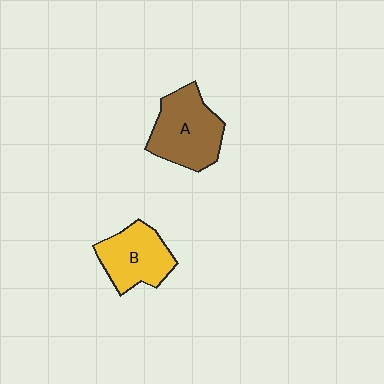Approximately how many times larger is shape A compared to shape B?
Approximately 1.2 times.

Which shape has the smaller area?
Shape B (yellow).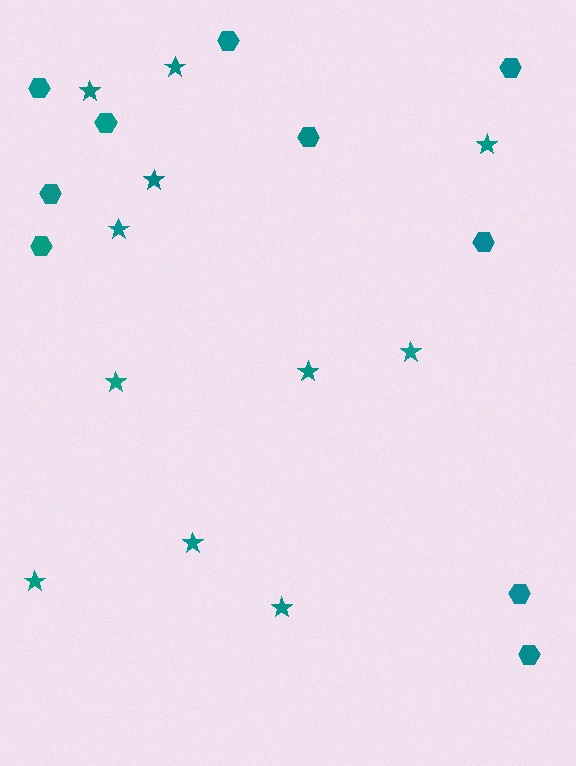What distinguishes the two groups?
There are 2 groups: one group of hexagons (10) and one group of stars (11).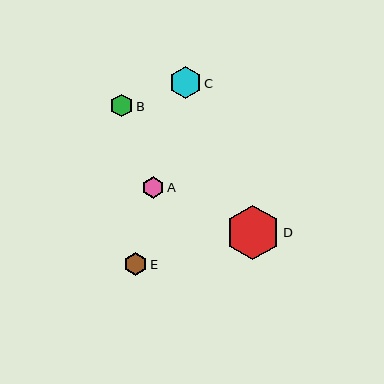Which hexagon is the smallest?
Hexagon A is the smallest with a size of approximately 22 pixels.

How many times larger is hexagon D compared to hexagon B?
Hexagon D is approximately 2.4 times the size of hexagon B.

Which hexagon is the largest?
Hexagon D is the largest with a size of approximately 54 pixels.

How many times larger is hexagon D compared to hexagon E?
Hexagon D is approximately 2.4 times the size of hexagon E.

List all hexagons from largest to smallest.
From largest to smallest: D, C, E, B, A.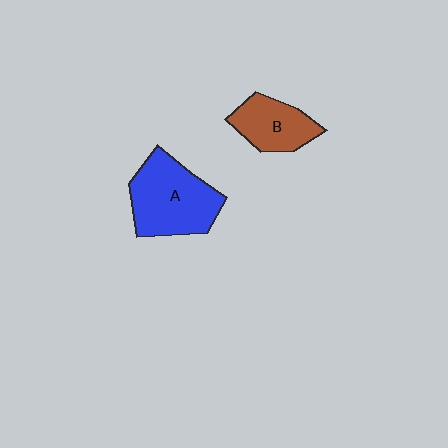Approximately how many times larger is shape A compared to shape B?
Approximately 1.6 times.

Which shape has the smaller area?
Shape B (brown).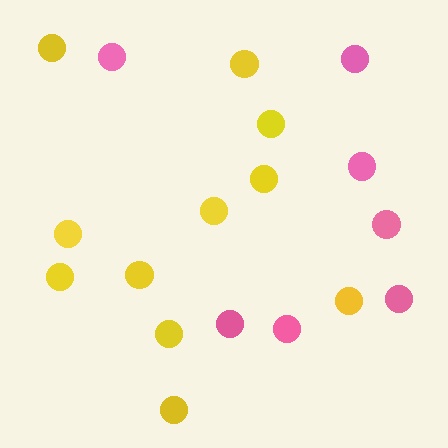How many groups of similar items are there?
There are 2 groups: one group of pink circles (7) and one group of yellow circles (11).